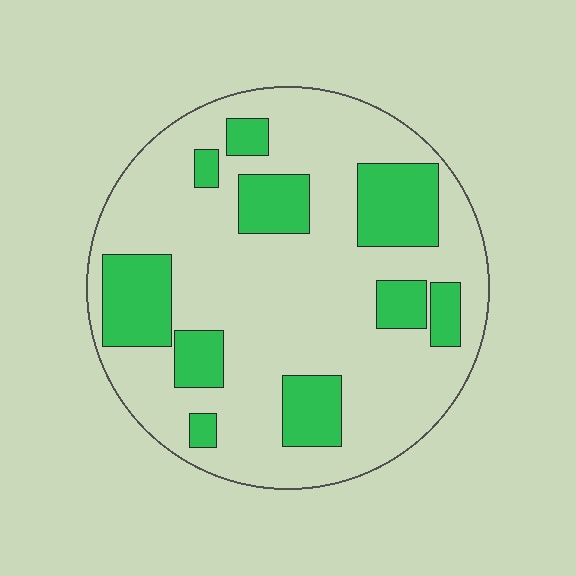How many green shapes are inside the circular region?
10.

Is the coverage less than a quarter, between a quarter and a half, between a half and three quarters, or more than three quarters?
Between a quarter and a half.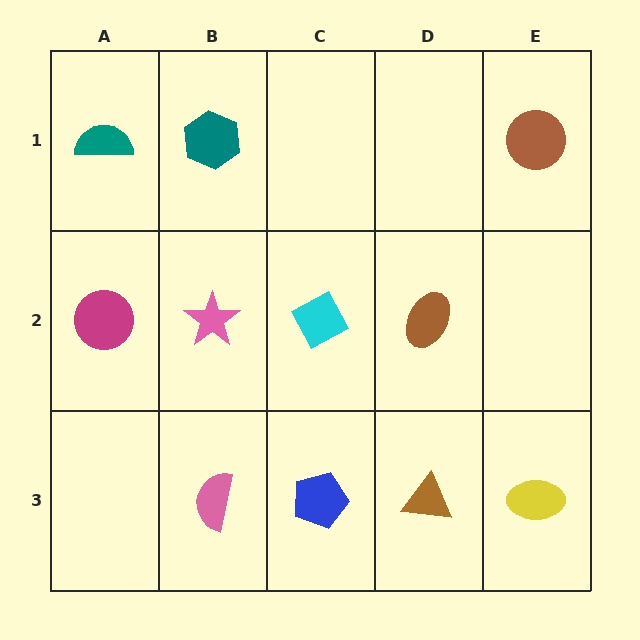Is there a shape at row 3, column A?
No, that cell is empty.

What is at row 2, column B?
A pink star.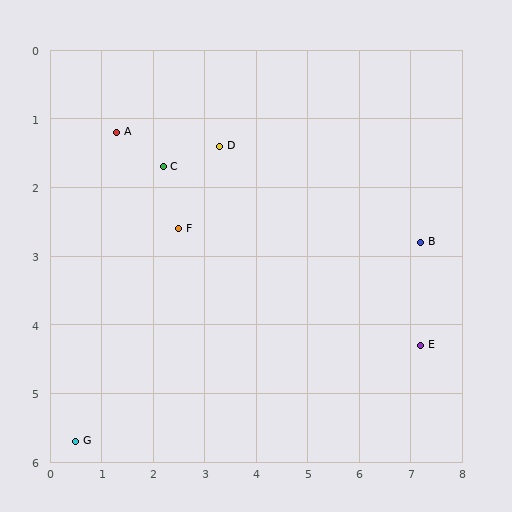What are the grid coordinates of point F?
Point F is at approximately (2.5, 2.6).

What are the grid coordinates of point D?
Point D is at approximately (3.3, 1.4).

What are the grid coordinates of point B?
Point B is at approximately (7.2, 2.8).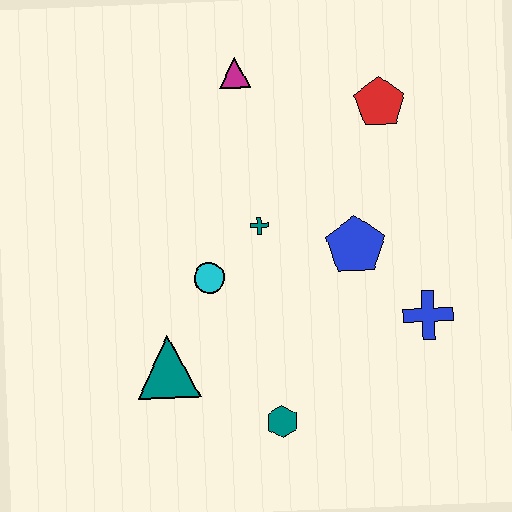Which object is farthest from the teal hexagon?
The magenta triangle is farthest from the teal hexagon.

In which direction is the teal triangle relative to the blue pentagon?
The teal triangle is to the left of the blue pentagon.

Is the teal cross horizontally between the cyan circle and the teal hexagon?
Yes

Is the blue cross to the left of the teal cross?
No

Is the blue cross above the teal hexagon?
Yes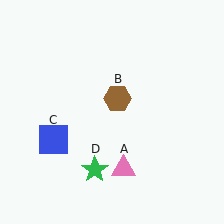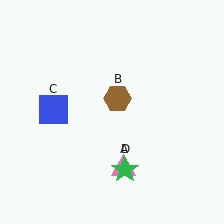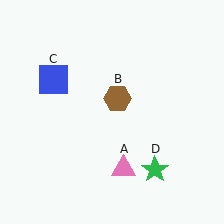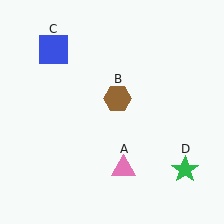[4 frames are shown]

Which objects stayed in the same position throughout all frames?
Pink triangle (object A) and brown hexagon (object B) remained stationary.